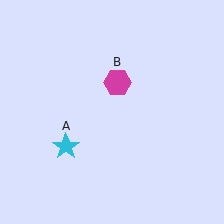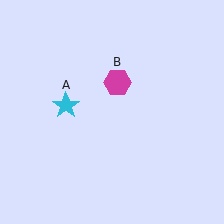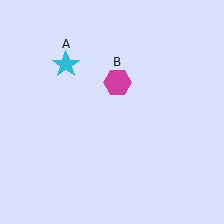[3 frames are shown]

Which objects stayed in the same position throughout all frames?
Magenta hexagon (object B) remained stationary.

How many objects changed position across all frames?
1 object changed position: cyan star (object A).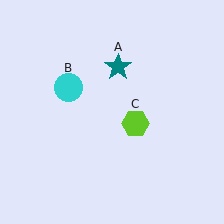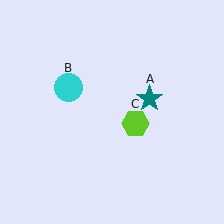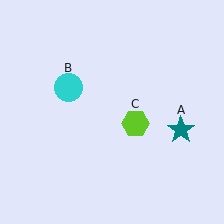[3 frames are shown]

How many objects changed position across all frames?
1 object changed position: teal star (object A).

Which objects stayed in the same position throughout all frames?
Cyan circle (object B) and lime hexagon (object C) remained stationary.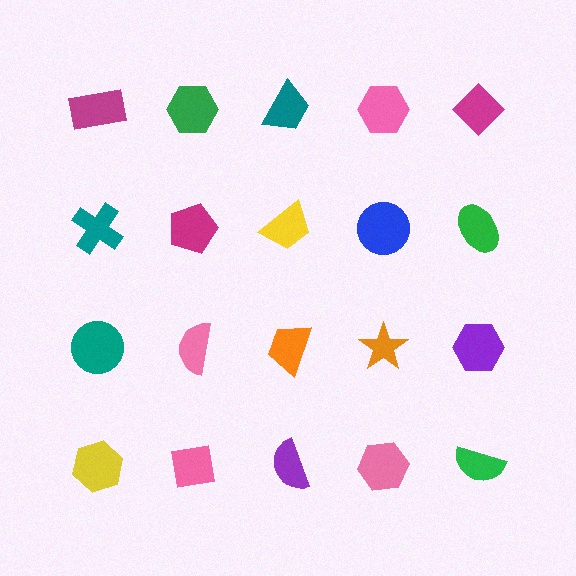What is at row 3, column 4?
An orange star.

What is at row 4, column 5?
A green semicircle.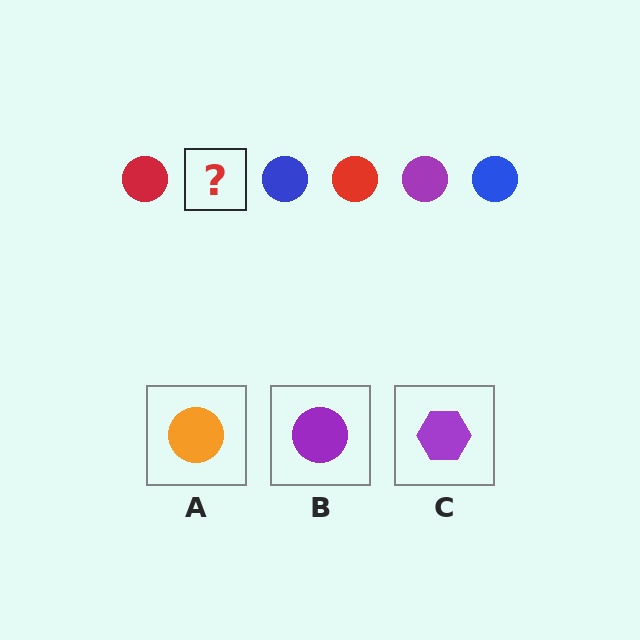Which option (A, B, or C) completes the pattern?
B.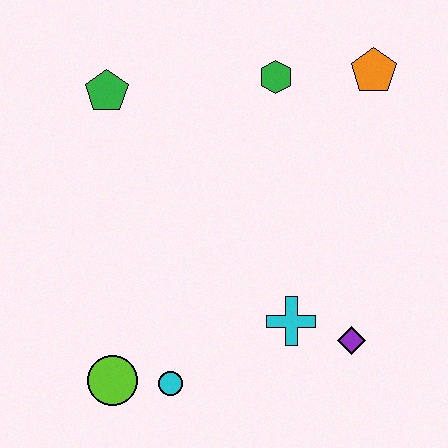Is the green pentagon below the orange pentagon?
Yes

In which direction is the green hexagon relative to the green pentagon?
The green hexagon is to the right of the green pentagon.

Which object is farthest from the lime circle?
The orange pentagon is farthest from the lime circle.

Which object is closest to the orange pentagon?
The green hexagon is closest to the orange pentagon.